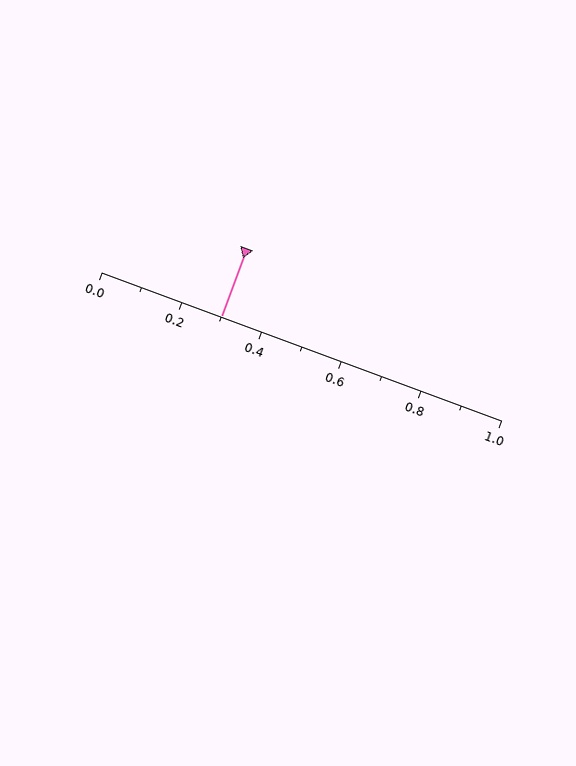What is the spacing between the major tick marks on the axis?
The major ticks are spaced 0.2 apart.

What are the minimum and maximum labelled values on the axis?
The axis runs from 0.0 to 1.0.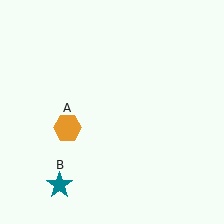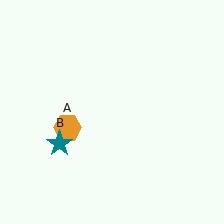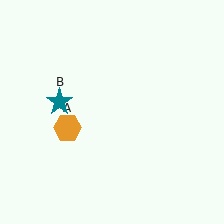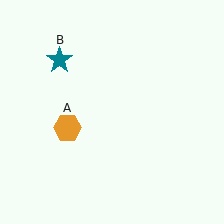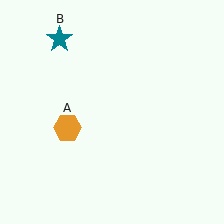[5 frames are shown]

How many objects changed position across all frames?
1 object changed position: teal star (object B).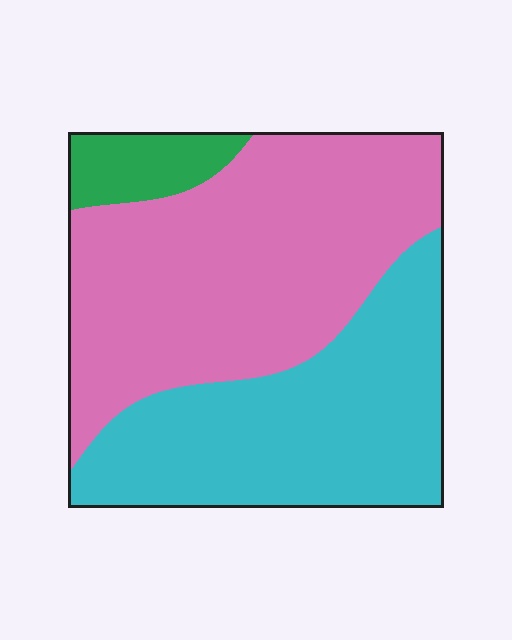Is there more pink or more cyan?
Pink.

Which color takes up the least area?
Green, at roughly 10%.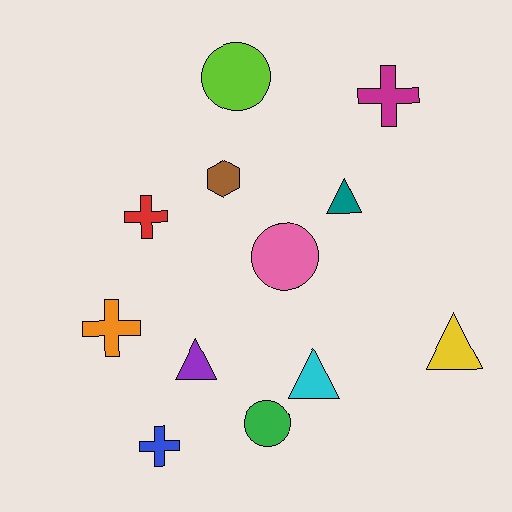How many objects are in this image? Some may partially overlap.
There are 12 objects.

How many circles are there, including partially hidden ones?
There are 3 circles.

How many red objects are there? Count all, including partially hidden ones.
There is 1 red object.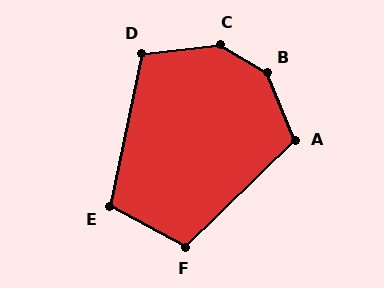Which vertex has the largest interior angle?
B, at approximately 144 degrees.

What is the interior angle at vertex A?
Approximately 111 degrees (obtuse).